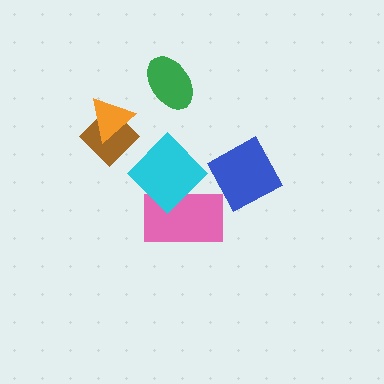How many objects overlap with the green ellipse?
0 objects overlap with the green ellipse.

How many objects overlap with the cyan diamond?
1 object overlaps with the cyan diamond.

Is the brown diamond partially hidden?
Yes, it is partially covered by another shape.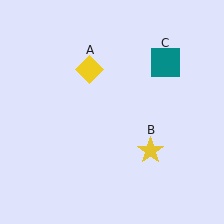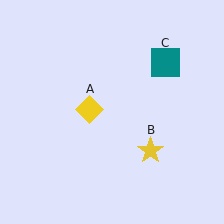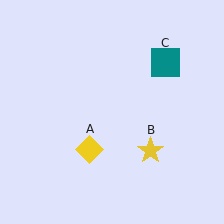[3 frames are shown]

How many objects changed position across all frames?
1 object changed position: yellow diamond (object A).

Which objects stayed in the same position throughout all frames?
Yellow star (object B) and teal square (object C) remained stationary.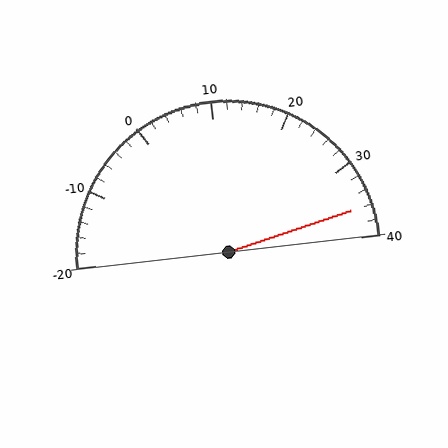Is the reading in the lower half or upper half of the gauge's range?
The reading is in the upper half of the range (-20 to 40).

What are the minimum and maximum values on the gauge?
The gauge ranges from -20 to 40.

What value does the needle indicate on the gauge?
The needle indicates approximately 36.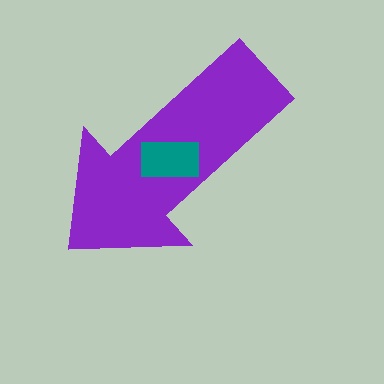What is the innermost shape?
The teal rectangle.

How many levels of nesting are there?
2.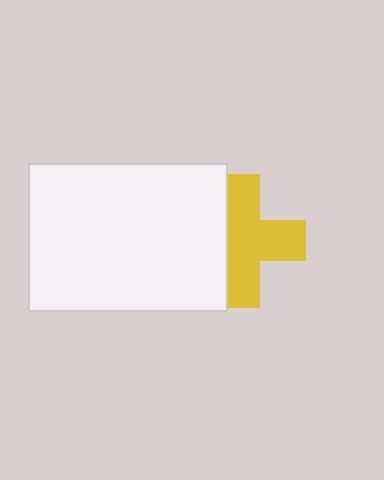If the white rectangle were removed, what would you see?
You would see the complete yellow cross.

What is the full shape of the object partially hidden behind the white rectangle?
The partially hidden object is a yellow cross.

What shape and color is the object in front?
The object in front is a white rectangle.